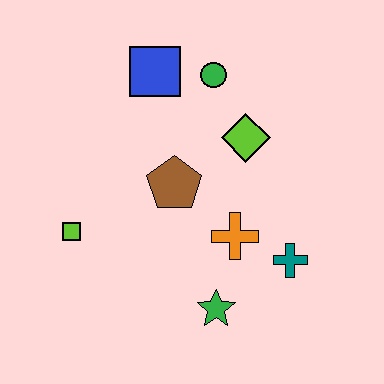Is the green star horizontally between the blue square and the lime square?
No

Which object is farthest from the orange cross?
The blue square is farthest from the orange cross.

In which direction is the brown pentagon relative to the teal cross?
The brown pentagon is to the left of the teal cross.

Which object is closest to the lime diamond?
The green circle is closest to the lime diamond.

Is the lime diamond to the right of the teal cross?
No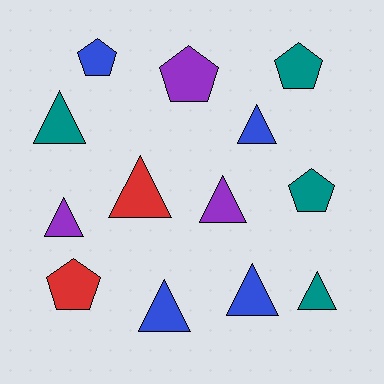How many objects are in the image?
There are 13 objects.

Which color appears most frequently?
Teal, with 4 objects.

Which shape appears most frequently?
Triangle, with 8 objects.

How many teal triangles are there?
There are 2 teal triangles.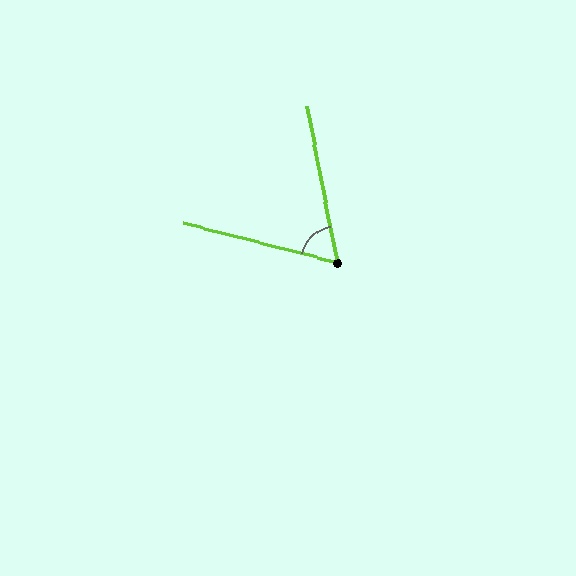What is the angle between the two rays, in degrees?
Approximately 65 degrees.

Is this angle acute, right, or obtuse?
It is acute.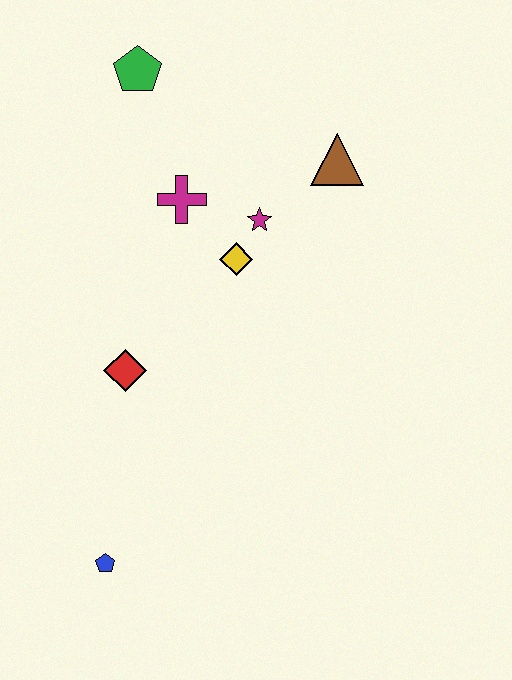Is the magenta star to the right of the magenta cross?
Yes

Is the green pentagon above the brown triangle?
Yes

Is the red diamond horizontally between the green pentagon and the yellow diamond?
No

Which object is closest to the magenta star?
The yellow diamond is closest to the magenta star.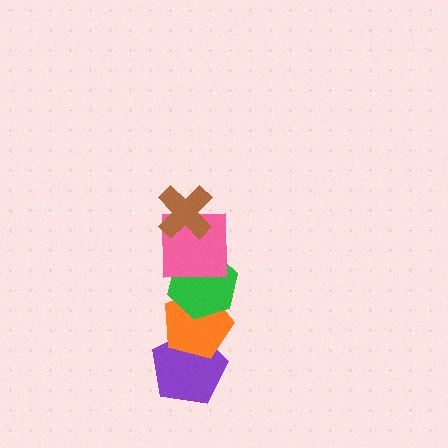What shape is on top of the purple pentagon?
The orange pentagon is on top of the purple pentagon.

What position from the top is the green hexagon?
The green hexagon is 3rd from the top.